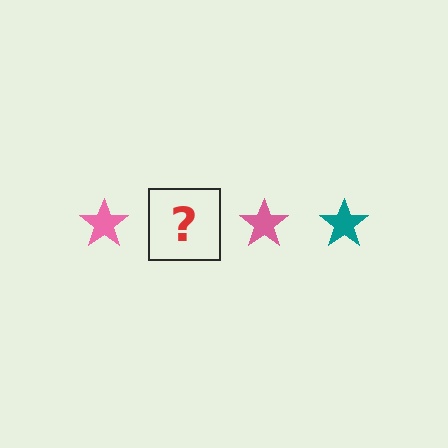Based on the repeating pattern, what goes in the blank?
The blank should be a teal star.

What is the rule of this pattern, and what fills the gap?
The rule is that the pattern cycles through pink, teal stars. The gap should be filled with a teal star.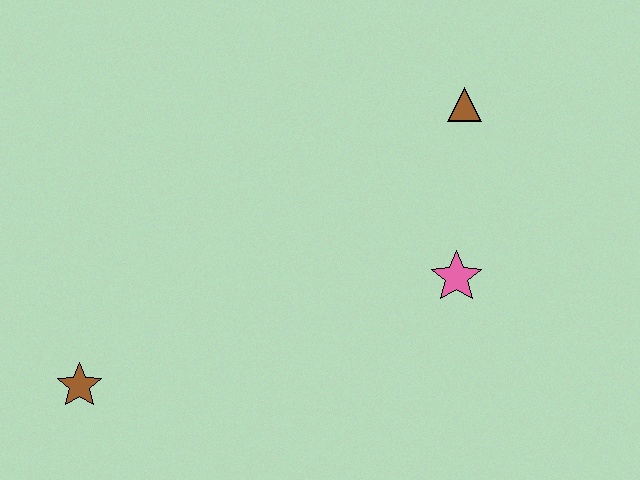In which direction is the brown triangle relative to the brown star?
The brown triangle is to the right of the brown star.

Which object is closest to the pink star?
The brown triangle is closest to the pink star.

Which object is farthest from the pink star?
The brown star is farthest from the pink star.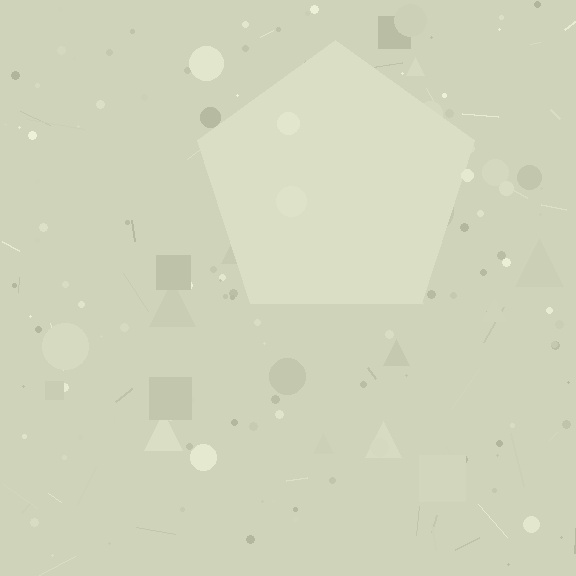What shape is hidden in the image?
A pentagon is hidden in the image.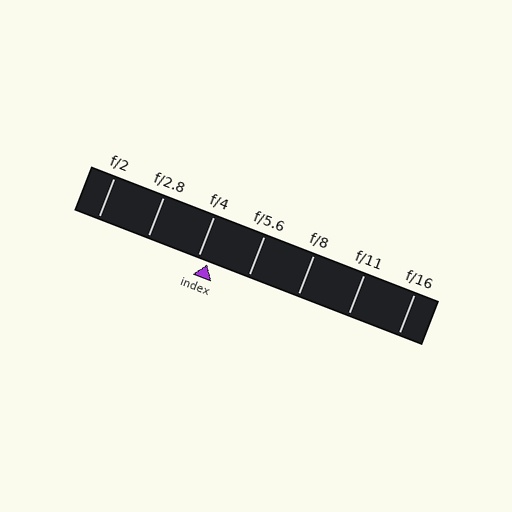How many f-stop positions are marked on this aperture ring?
There are 7 f-stop positions marked.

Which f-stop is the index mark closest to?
The index mark is closest to f/4.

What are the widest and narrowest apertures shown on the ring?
The widest aperture shown is f/2 and the narrowest is f/16.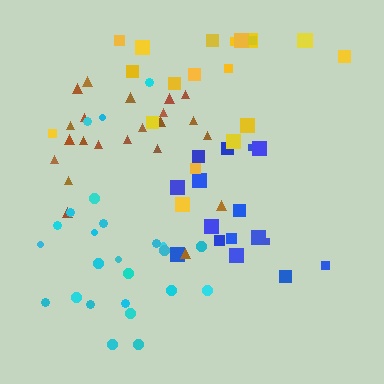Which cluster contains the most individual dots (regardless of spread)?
Cyan (25).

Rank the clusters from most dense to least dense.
brown, blue, cyan, yellow.